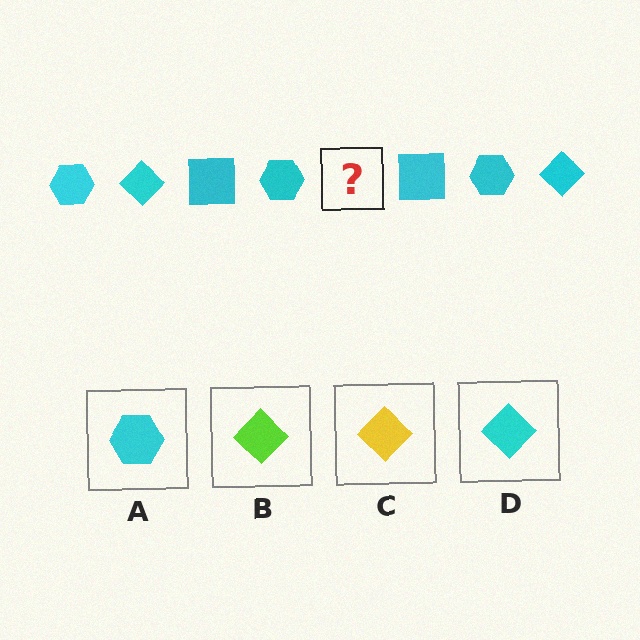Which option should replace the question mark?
Option D.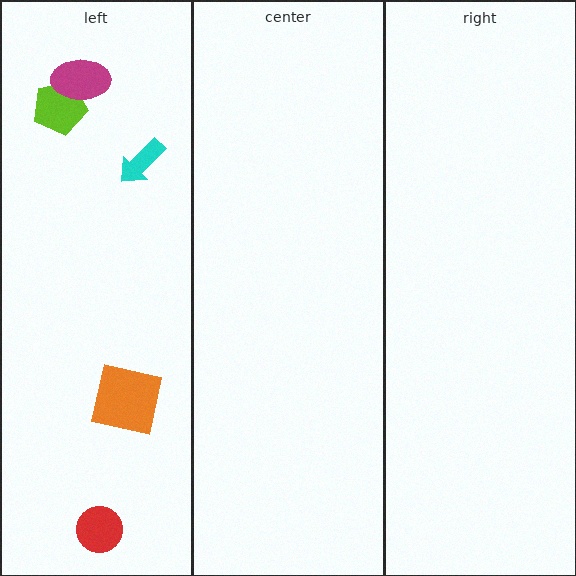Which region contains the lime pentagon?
The left region.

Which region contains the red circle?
The left region.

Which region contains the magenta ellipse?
The left region.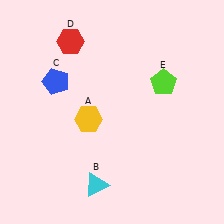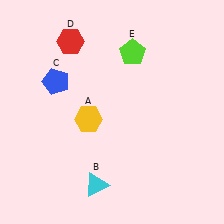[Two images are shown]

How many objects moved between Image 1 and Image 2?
1 object moved between the two images.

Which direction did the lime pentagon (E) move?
The lime pentagon (E) moved left.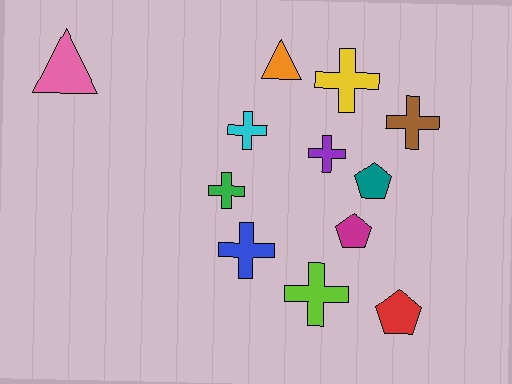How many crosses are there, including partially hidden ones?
There are 7 crosses.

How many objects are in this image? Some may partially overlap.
There are 12 objects.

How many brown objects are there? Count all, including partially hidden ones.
There is 1 brown object.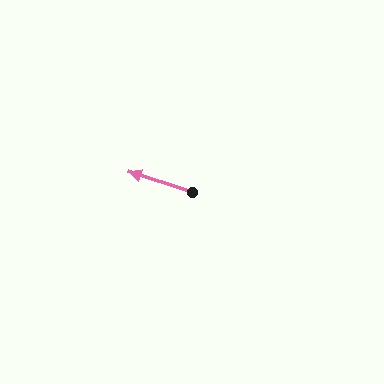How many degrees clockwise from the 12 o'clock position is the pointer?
Approximately 288 degrees.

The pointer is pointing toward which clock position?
Roughly 10 o'clock.